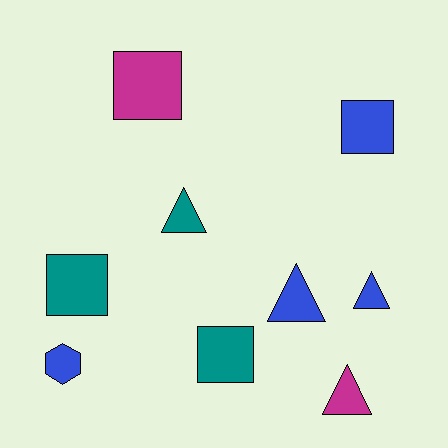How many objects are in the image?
There are 9 objects.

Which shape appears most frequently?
Triangle, with 4 objects.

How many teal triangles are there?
There is 1 teal triangle.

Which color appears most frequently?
Blue, with 4 objects.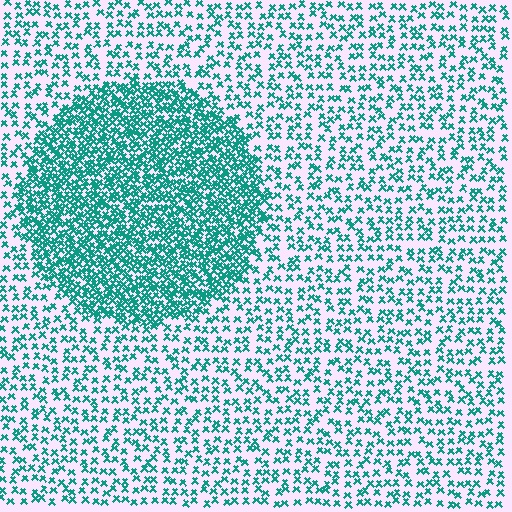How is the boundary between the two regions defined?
The boundary is defined by a change in element density (approximately 2.5x ratio). All elements are the same color, size, and shape.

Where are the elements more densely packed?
The elements are more densely packed inside the circle boundary.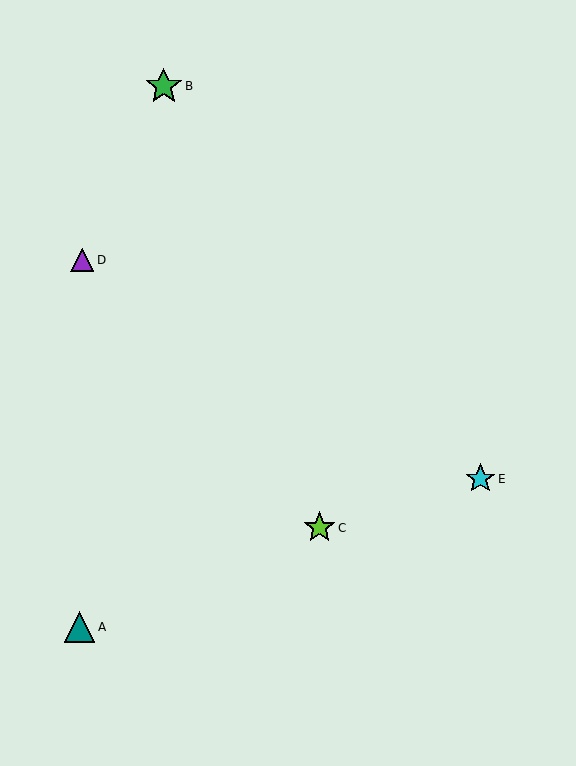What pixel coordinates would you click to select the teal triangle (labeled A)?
Click at (79, 627) to select the teal triangle A.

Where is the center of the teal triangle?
The center of the teal triangle is at (79, 627).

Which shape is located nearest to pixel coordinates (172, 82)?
The green star (labeled B) at (164, 86) is nearest to that location.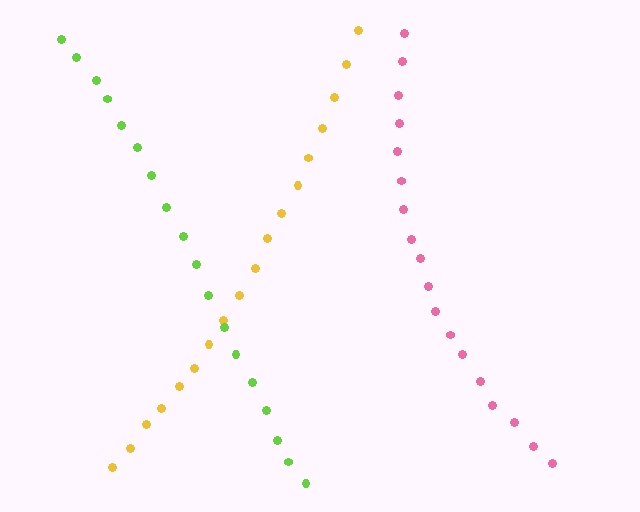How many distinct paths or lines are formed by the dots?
There are 3 distinct paths.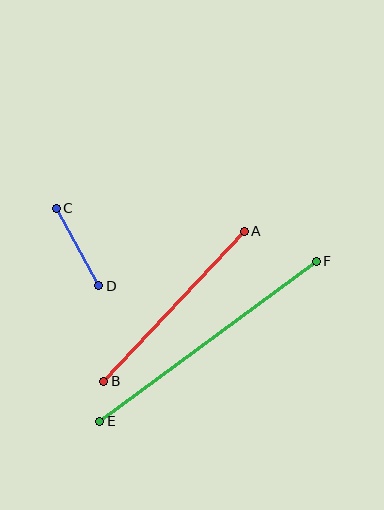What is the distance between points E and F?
The distance is approximately 269 pixels.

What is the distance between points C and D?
The distance is approximately 88 pixels.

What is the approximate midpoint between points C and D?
The midpoint is at approximately (78, 247) pixels.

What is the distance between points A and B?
The distance is approximately 206 pixels.